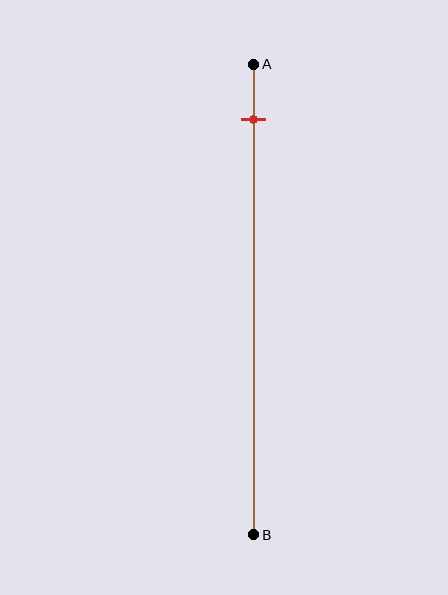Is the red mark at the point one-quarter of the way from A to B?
No, the mark is at about 10% from A, not at the 25% one-quarter point.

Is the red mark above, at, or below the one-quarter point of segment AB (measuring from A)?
The red mark is above the one-quarter point of segment AB.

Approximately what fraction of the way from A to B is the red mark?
The red mark is approximately 10% of the way from A to B.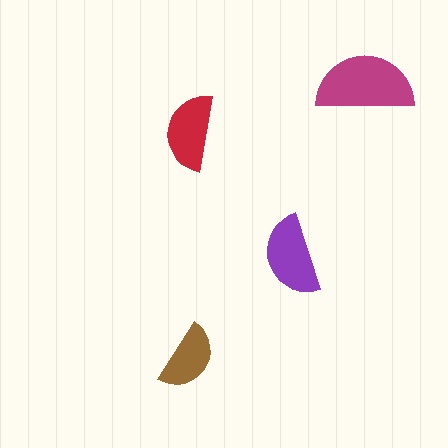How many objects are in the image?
There are 4 objects in the image.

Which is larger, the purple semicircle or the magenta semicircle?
The magenta one.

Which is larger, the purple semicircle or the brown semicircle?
The purple one.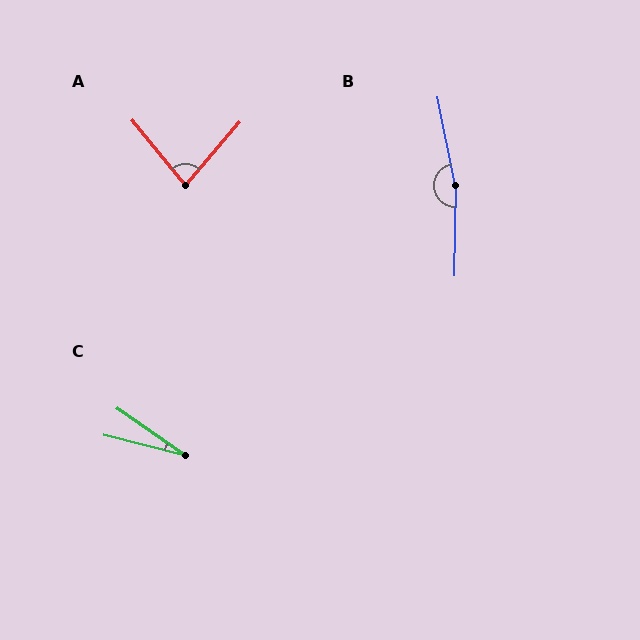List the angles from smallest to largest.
C (21°), A (80°), B (168°).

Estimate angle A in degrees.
Approximately 80 degrees.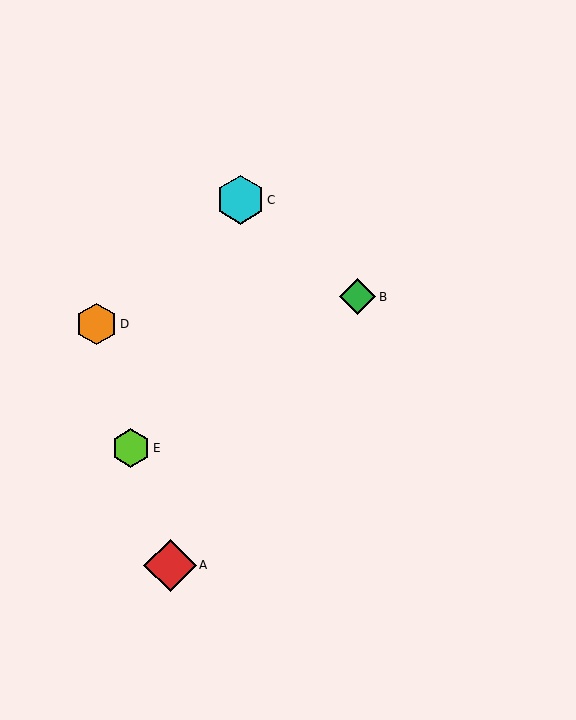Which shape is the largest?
The red diamond (labeled A) is the largest.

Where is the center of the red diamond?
The center of the red diamond is at (170, 565).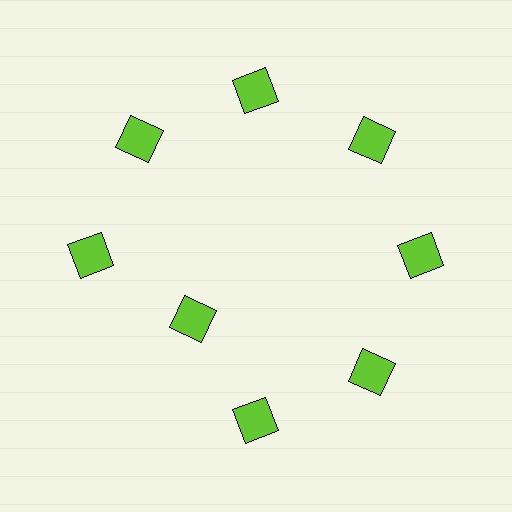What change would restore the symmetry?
The symmetry would be restored by moving it outward, back onto the ring so that all 8 squares sit at equal angles and equal distance from the center.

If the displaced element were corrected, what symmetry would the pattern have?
It would have 8-fold rotational symmetry — the pattern would map onto itself every 45 degrees.